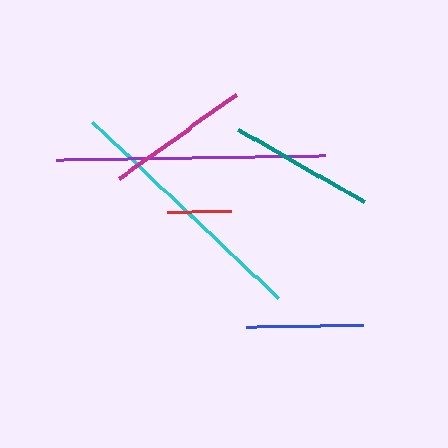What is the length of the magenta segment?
The magenta segment is approximately 143 pixels long.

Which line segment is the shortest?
The red line is the shortest at approximately 64 pixels.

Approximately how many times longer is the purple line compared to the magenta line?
The purple line is approximately 1.9 times the length of the magenta line.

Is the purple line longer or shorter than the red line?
The purple line is longer than the red line.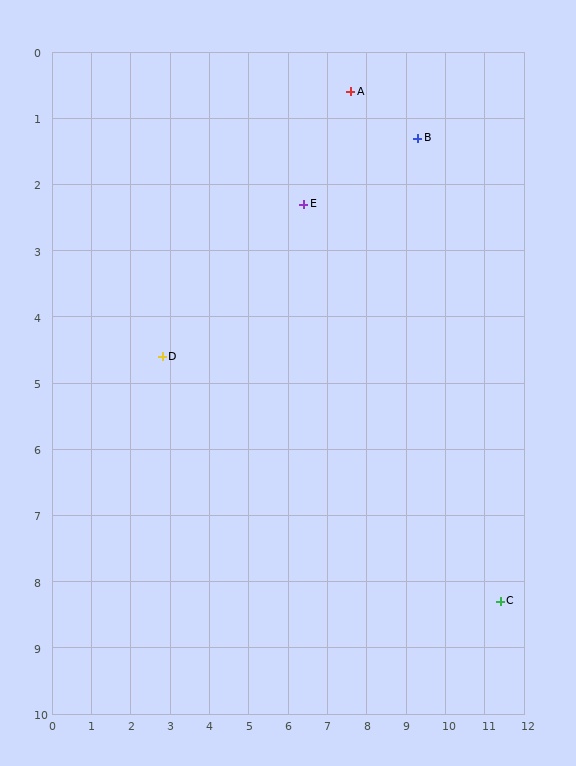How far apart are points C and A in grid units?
Points C and A are about 8.6 grid units apart.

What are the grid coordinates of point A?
Point A is at approximately (7.6, 0.6).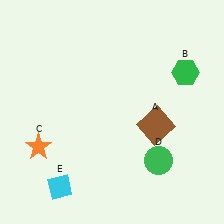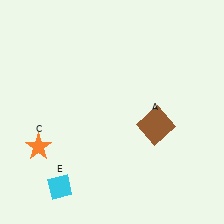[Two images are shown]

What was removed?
The green hexagon (B), the green circle (D) were removed in Image 2.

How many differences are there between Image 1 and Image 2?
There are 2 differences between the two images.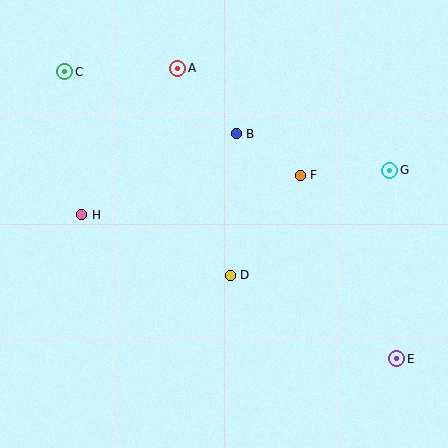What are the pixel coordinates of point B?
Point B is at (236, 134).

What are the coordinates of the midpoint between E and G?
The midpoint between E and G is at (393, 264).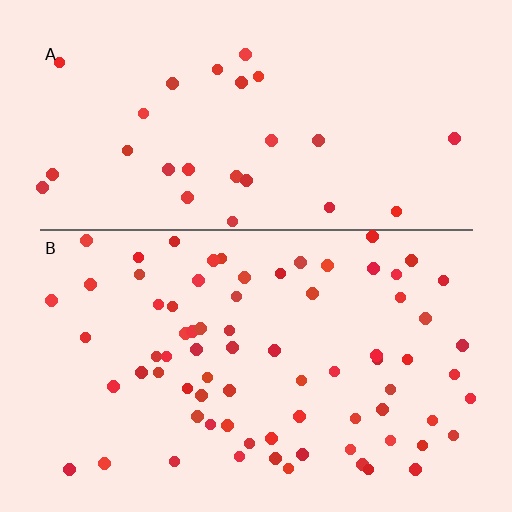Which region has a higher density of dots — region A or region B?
B (the bottom).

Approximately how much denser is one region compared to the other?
Approximately 2.7× — region B over region A.